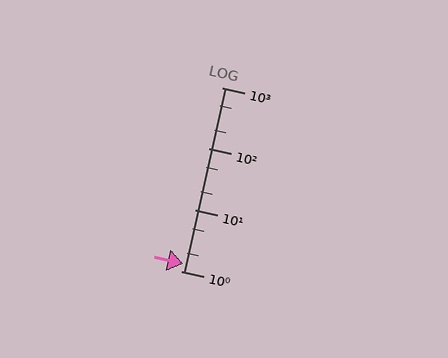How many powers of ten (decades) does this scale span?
The scale spans 3 decades, from 1 to 1000.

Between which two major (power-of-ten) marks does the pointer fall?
The pointer is between 1 and 10.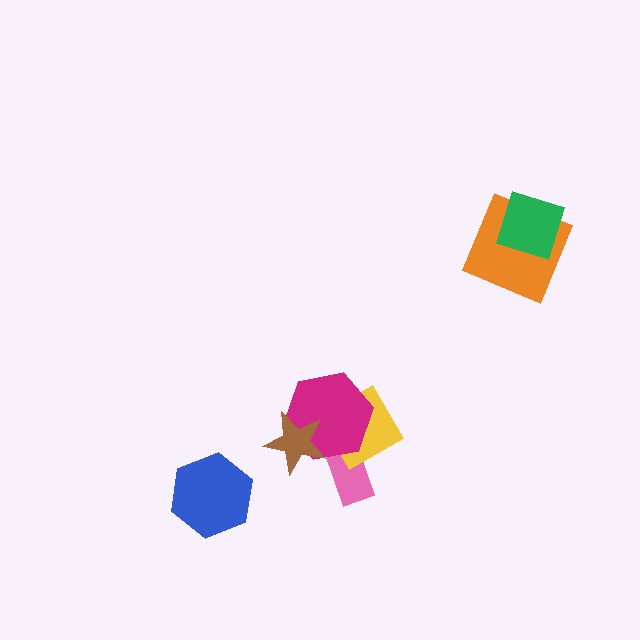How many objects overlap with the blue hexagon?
0 objects overlap with the blue hexagon.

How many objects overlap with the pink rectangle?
2 objects overlap with the pink rectangle.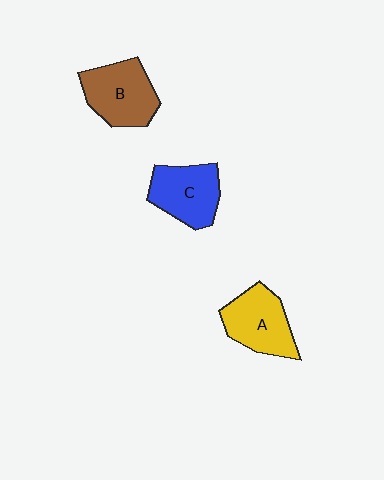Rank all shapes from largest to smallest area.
From largest to smallest: B (brown), A (yellow), C (blue).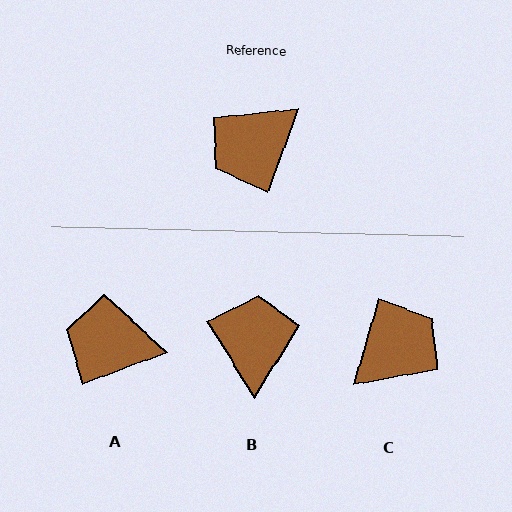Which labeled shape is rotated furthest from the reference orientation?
C, about 176 degrees away.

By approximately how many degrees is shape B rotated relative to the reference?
Approximately 128 degrees clockwise.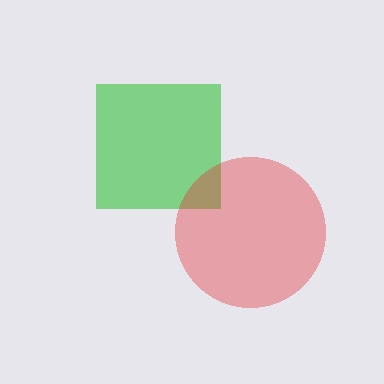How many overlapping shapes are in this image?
There are 2 overlapping shapes in the image.